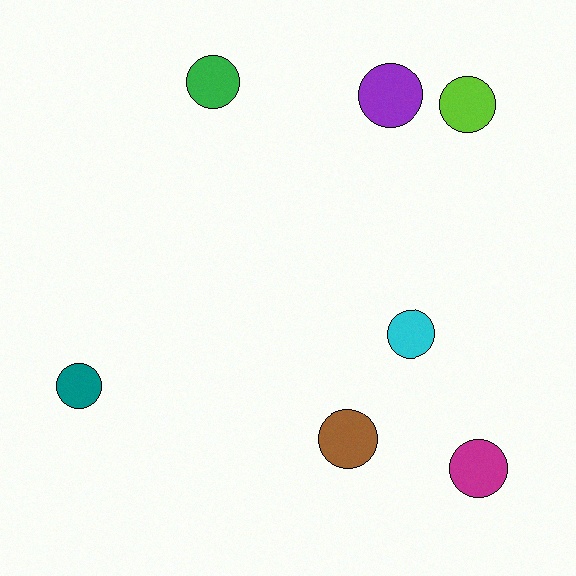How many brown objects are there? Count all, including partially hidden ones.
There is 1 brown object.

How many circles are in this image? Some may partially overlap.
There are 7 circles.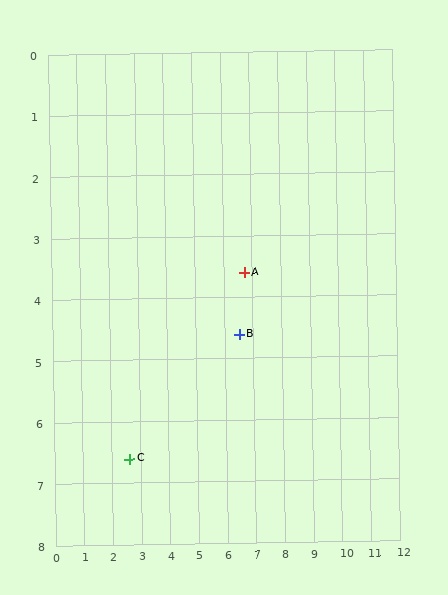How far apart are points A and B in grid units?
Points A and B are about 1.0 grid units apart.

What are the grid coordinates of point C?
Point C is at approximately (2.6, 6.6).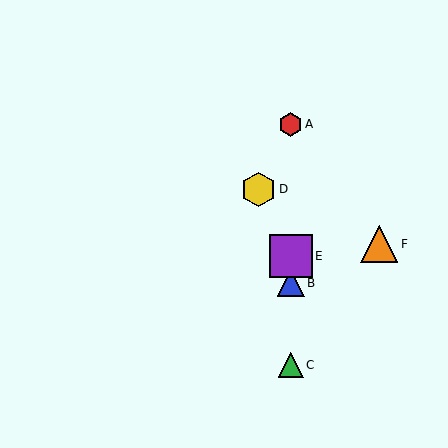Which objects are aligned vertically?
Objects A, B, C, E are aligned vertically.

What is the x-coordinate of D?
Object D is at x≈259.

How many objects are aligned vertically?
4 objects (A, B, C, E) are aligned vertically.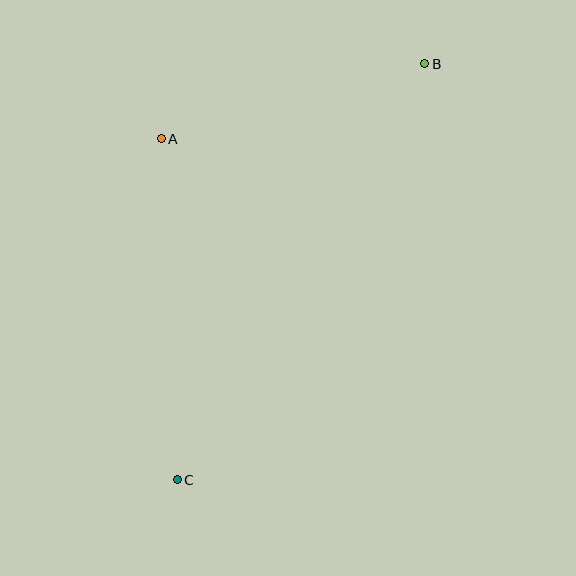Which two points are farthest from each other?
Points B and C are farthest from each other.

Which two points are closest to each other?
Points A and B are closest to each other.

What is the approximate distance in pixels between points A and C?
The distance between A and C is approximately 342 pixels.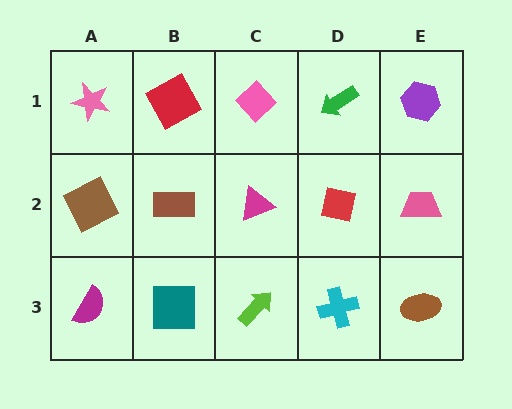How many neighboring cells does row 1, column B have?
3.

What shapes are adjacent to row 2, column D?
A green arrow (row 1, column D), a cyan cross (row 3, column D), a magenta triangle (row 2, column C), a pink trapezoid (row 2, column E).